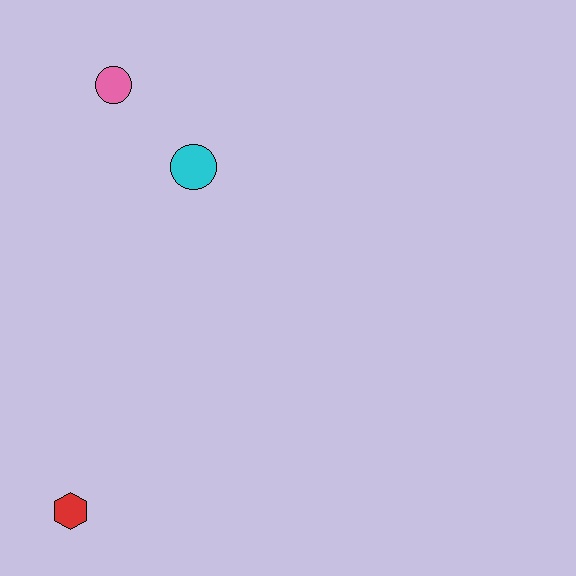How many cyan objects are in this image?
There is 1 cyan object.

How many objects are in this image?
There are 3 objects.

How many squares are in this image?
There are no squares.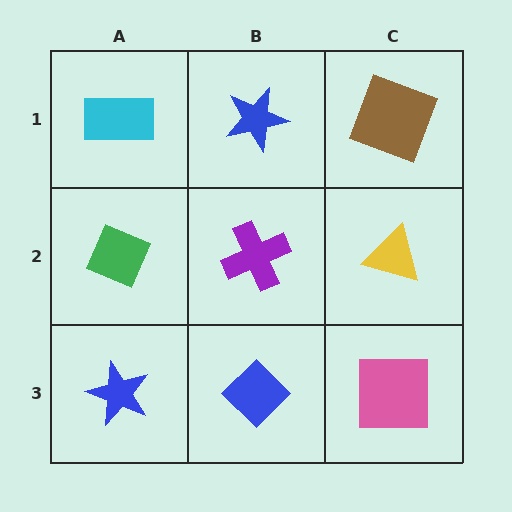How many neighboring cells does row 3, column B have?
3.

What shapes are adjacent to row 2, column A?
A cyan rectangle (row 1, column A), a blue star (row 3, column A), a purple cross (row 2, column B).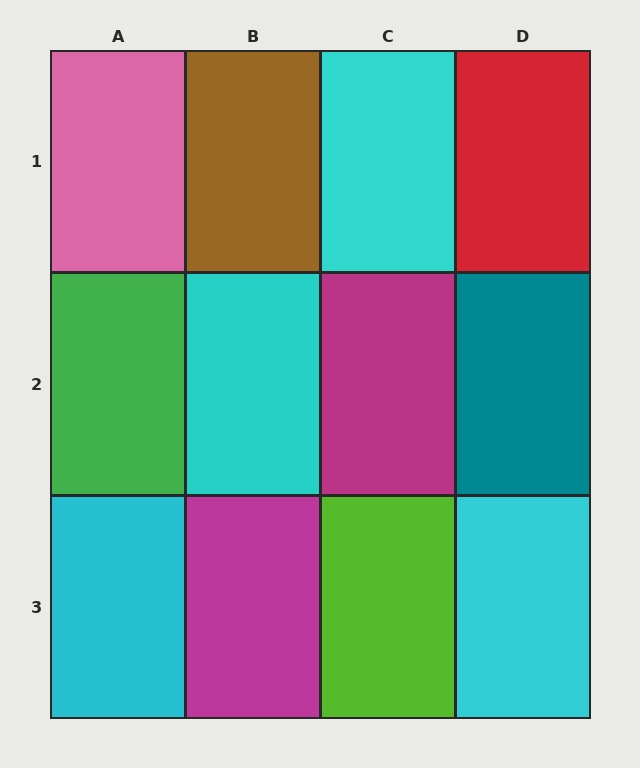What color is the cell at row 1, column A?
Pink.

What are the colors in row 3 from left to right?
Cyan, magenta, lime, cyan.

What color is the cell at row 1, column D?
Red.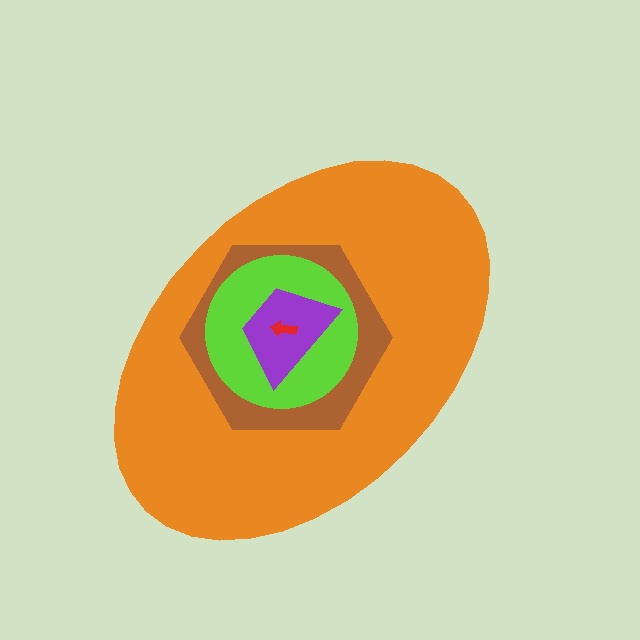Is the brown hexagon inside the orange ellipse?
Yes.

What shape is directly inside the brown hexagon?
The lime circle.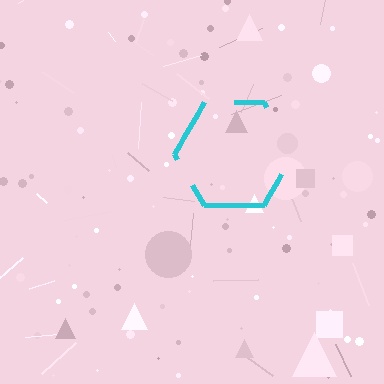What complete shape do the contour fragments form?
The contour fragments form a hexagon.